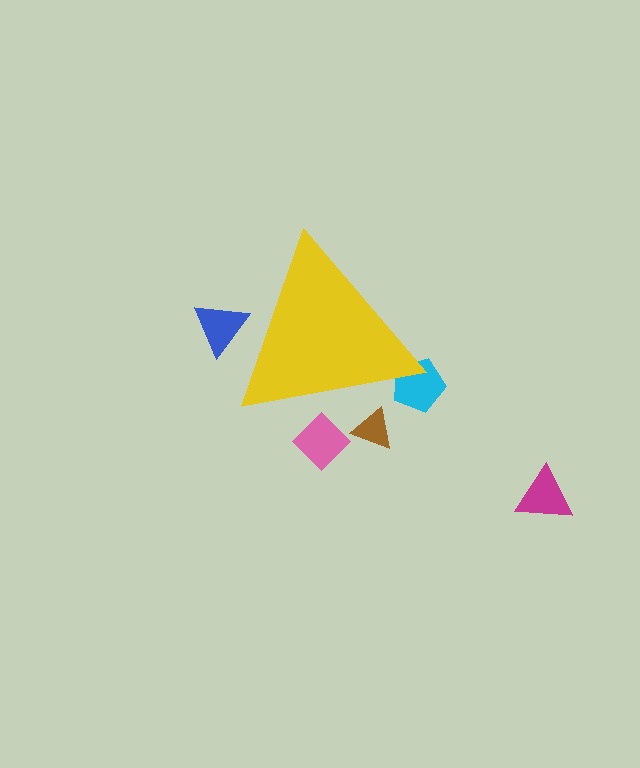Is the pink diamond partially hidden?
Yes, the pink diamond is partially hidden behind the yellow triangle.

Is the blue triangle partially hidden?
Yes, the blue triangle is partially hidden behind the yellow triangle.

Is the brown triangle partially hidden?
Yes, the brown triangle is partially hidden behind the yellow triangle.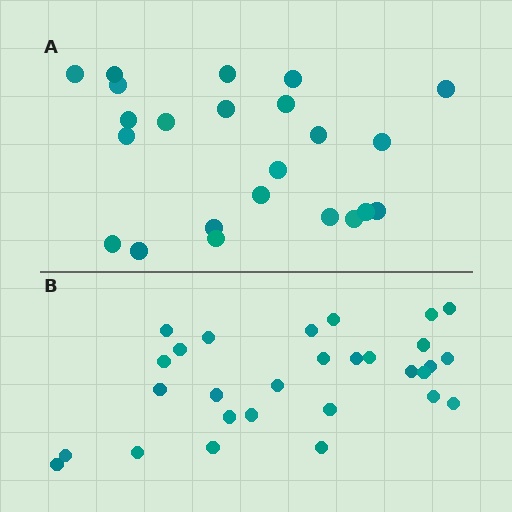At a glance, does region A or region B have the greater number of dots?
Region B (the bottom region) has more dots.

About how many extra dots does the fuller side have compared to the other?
Region B has about 6 more dots than region A.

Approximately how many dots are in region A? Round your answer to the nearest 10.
About 20 dots. (The exact count is 23, which rounds to 20.)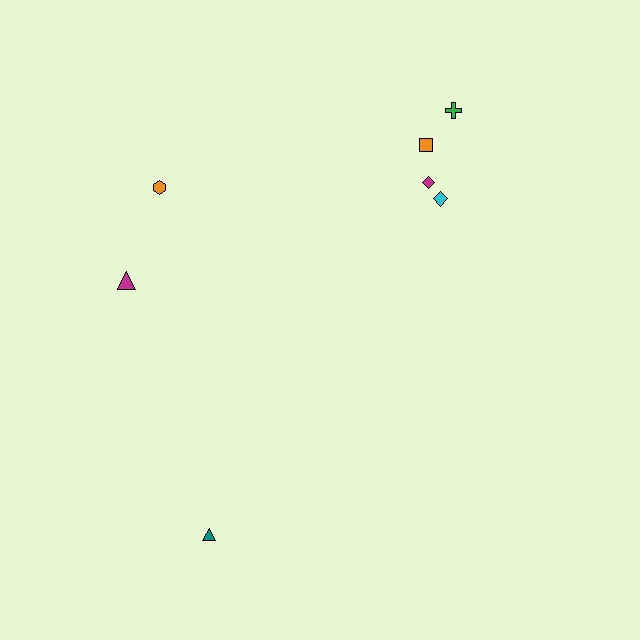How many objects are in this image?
There are 7 objects.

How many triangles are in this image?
There are 2 triangles.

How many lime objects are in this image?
There are no lime objects.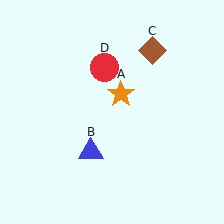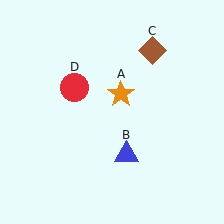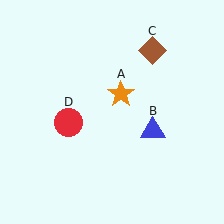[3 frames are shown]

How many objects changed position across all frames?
2 objects changed position: blue triangle (object B), red circle (object D).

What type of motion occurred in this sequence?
The blue triangle (object B), red circle (object D) rotated counterclockwise around the center of the scene.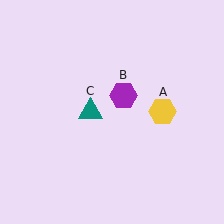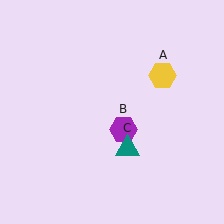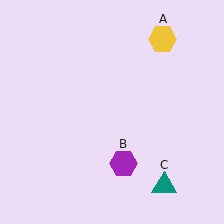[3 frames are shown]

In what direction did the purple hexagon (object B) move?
The purple hexagon (object B) moved down.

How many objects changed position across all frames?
3 objects changed position: yellow hexagon (object A), purple hexagon (object B), teal triangle (object C).